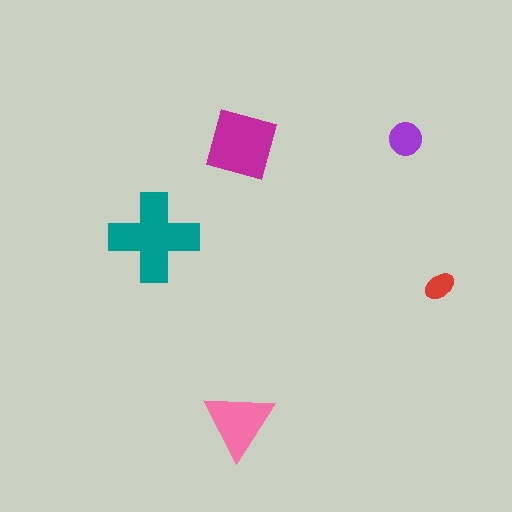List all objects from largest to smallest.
The teal cross, the magenta diamond, the pink triangle, the purple circle, the red ellipse.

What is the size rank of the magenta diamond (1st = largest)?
2nd.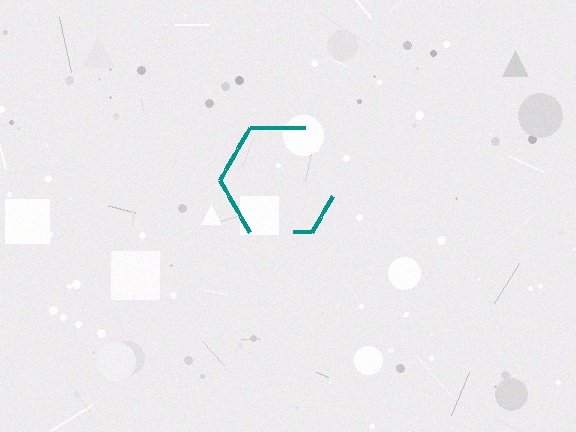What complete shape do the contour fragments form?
The contour fragments form a hexagon.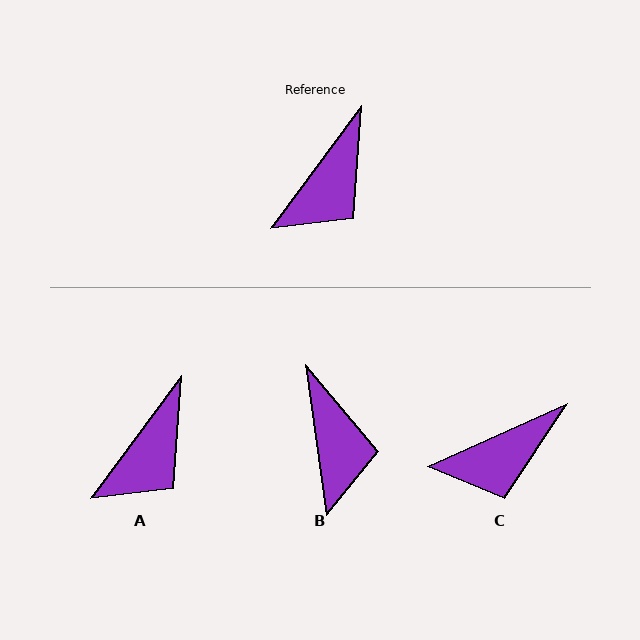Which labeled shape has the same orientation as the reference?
A.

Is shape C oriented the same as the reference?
No, it is off by about 29 degrees.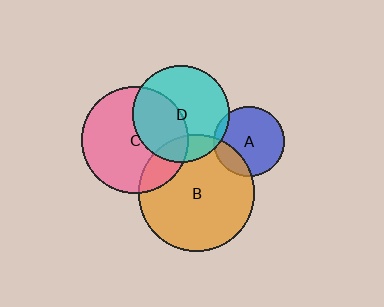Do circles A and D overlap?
Yes.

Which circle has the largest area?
Circle B (orange).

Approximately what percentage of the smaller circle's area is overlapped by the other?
Approximately 5%.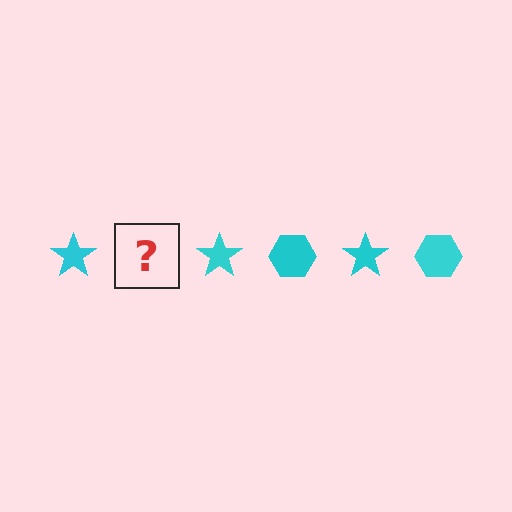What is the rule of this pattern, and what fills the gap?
The rule is that the pattern cycles through star, hexagon shapes in cyan. The gap should be filled with a cyan hexagon.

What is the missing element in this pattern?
The missing element is a cyan hexagon.